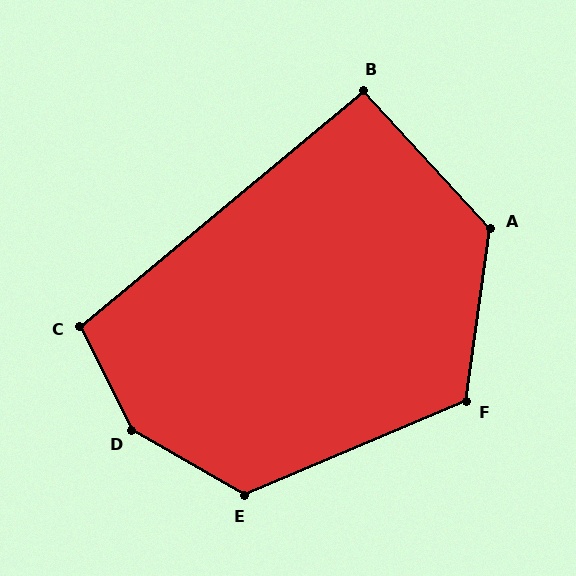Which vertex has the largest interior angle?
D, at approximately 146 degrees.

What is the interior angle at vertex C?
Approximately 103 degrees (obtuse).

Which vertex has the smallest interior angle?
B, at approximately 93 degrees.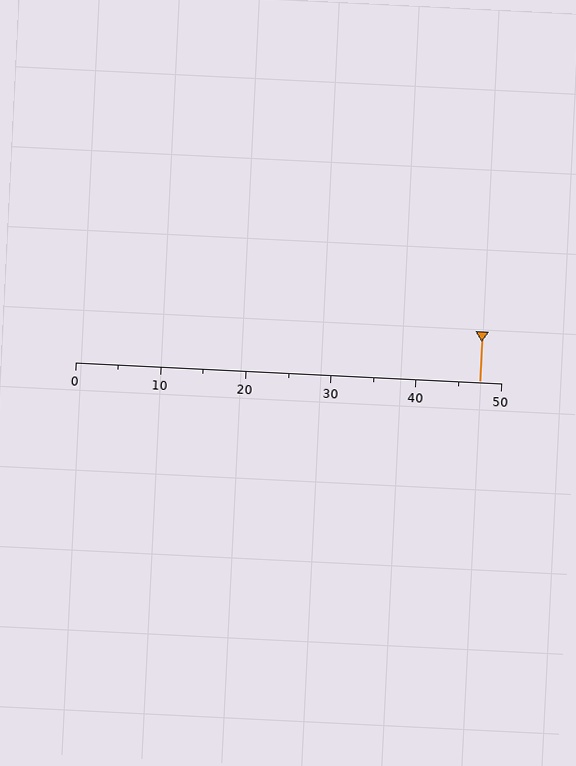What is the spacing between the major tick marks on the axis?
The major ticks are spaced 10 apart.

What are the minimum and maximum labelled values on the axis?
The axis runs from 0 to 50.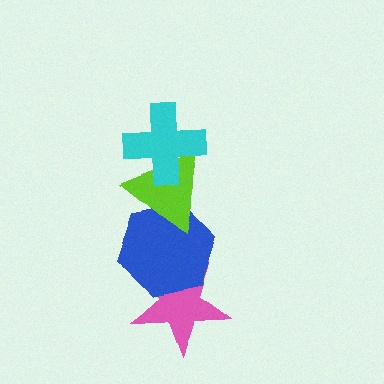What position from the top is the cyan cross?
The cyan cross is 1st from the top.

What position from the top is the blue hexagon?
The blue hexagon is 3rd from the top.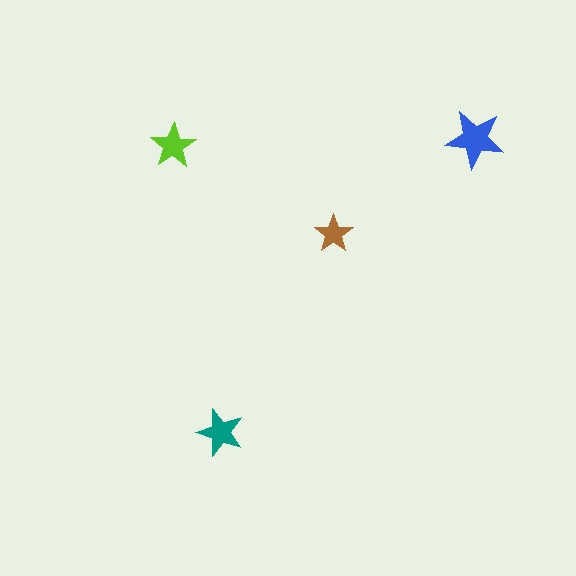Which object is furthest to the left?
The lime star is leftmost.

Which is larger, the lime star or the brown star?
The lime one.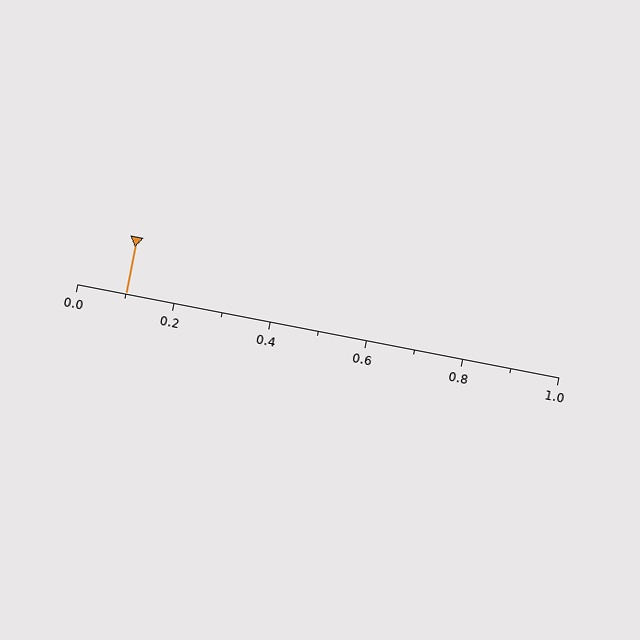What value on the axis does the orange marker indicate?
The marker indicates approximately 0.1.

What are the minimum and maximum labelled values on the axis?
The axis runs from 0.0 to 1.0.